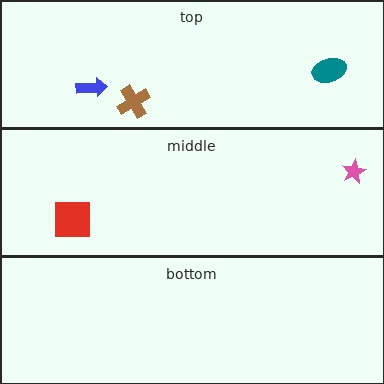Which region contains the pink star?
The middle region.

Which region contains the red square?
The middle region.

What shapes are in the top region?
The blue arrow, the brown cross, the teal ellipse.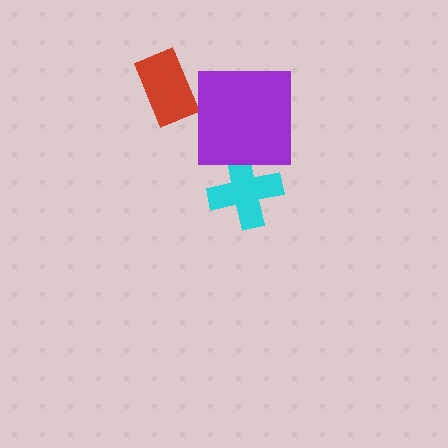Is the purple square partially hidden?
No, no other shape covers it.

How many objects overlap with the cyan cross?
1 object overlaps with the cyan cross.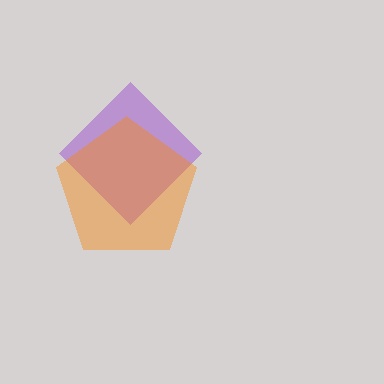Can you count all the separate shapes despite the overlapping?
Yes, there are 2 separate shapes.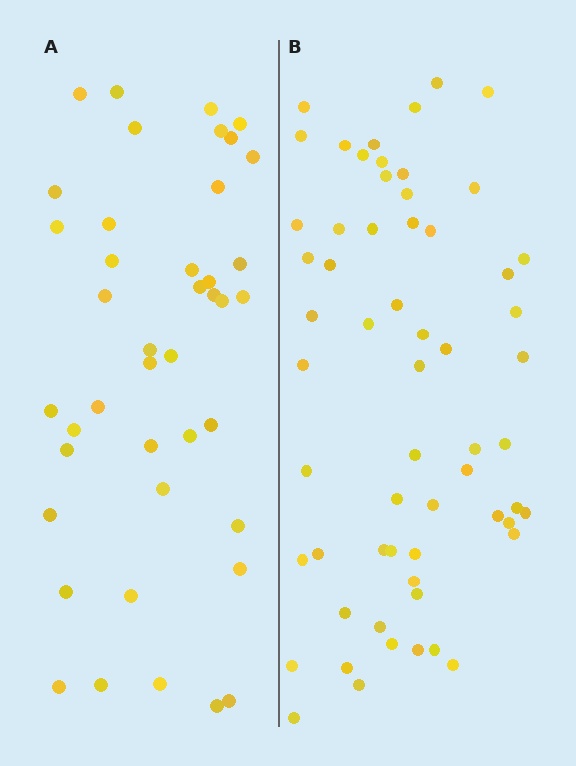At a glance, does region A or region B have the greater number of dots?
Region B (the right region) has more dots.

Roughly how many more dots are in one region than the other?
Region B has approximately 20 more dots than region A.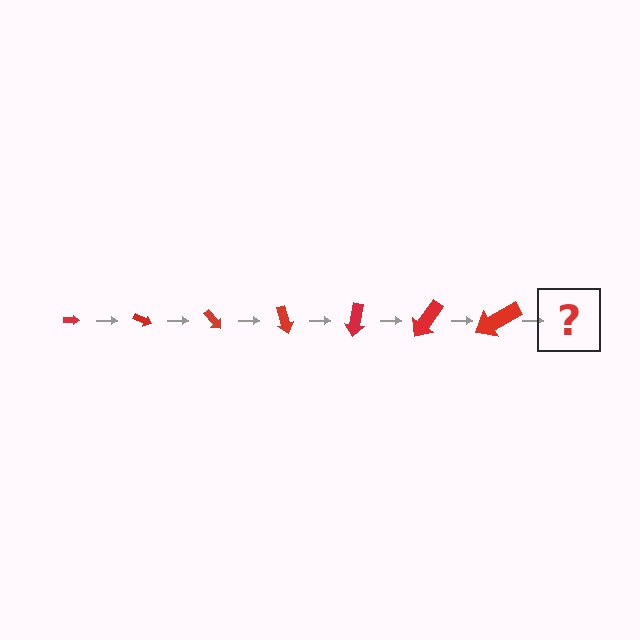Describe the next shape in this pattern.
It should be an arrow, larger than the previous one and rotated 175 degrees from the start.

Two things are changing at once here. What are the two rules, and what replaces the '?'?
The two rules are that the arrow grows larger each step and it rotates 25 degrees each step. The '?' should be an arrow, larger than the previous one and rotated 175 degrees from the start.